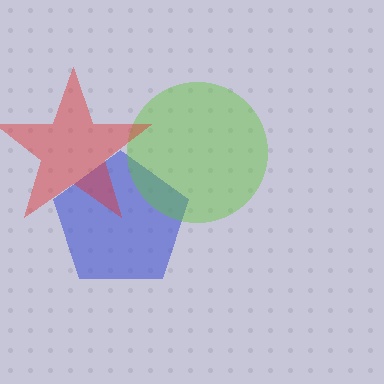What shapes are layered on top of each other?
The layered shapes are: a blue pentagon, a lime circle, a red star.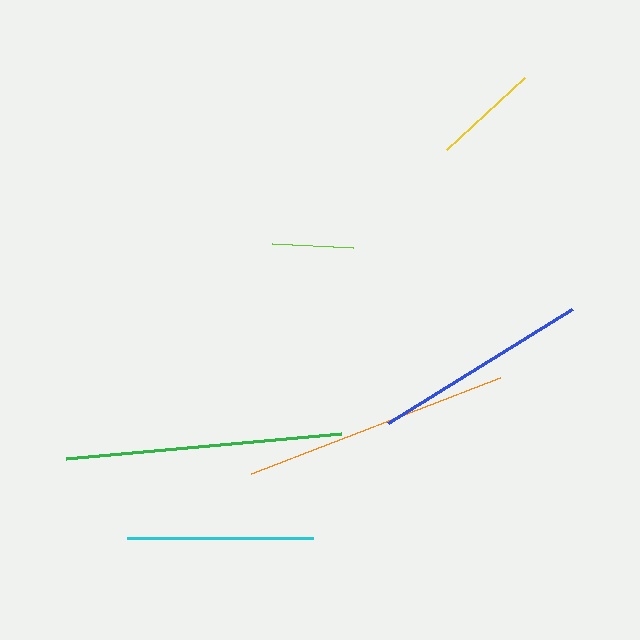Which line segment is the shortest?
The lime line is the shortest at approximately 81 pixels.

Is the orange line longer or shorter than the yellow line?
The orange line is longer than the yellow line.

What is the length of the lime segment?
The lime segment is approximately 81 pixels long.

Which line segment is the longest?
The green line is the longest at approximately 277 pixels.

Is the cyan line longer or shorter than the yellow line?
The cyan line is longer than the yellow line.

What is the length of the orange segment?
The orange segment is approximately 267 pixels long.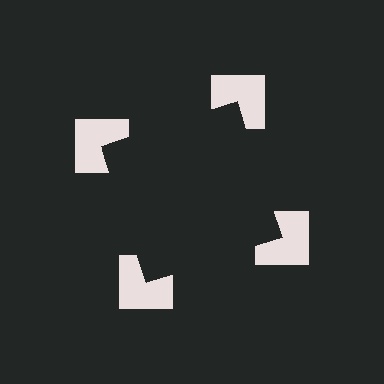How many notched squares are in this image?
There are 4 — one at each vertex of the illusory square.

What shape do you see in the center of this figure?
An illusory square — its edges are inferred from the aligned wedge cuts in the notched squares, not physically drawn.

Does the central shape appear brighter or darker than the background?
It typically appears slightly darker than the background, even though no actual brightness change is drawn.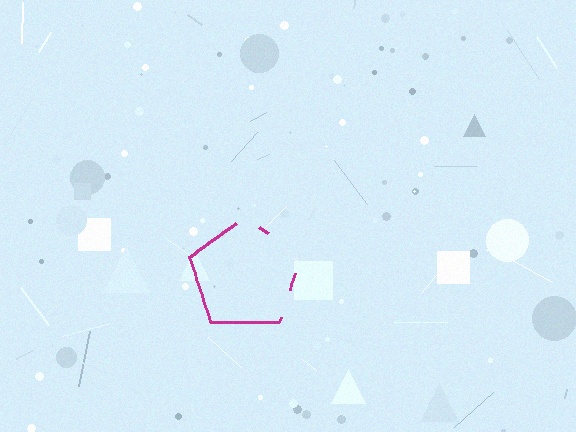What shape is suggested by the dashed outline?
The dashed outline suggests a pentagon.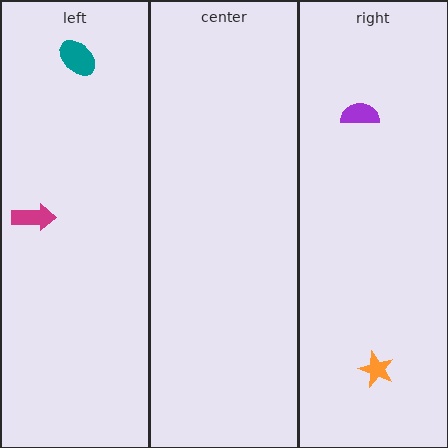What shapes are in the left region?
The teal ellipse, the magenta arrow.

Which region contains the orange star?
The right region.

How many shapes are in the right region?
2.